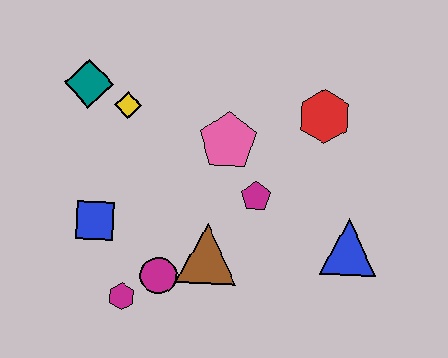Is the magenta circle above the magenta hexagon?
Yes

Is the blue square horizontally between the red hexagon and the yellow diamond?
No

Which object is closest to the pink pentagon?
The magenta pentagon is closest to the pink pentagon.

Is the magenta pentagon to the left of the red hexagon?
Yes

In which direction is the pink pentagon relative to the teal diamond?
The pink pentagon is to the right of the teal diamond.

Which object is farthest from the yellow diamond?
The blue triangle is farthest from the yellow diamond.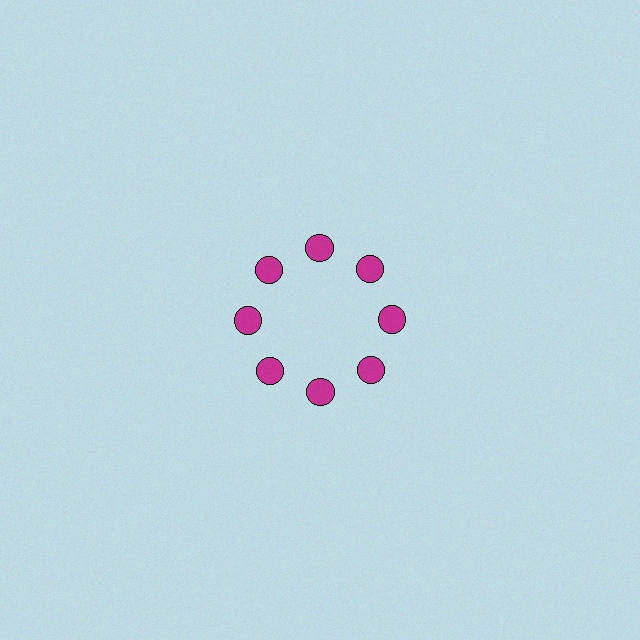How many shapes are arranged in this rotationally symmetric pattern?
There are 8 shapes, arranged in 8 groups of 1.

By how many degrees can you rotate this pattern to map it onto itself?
The pattern maps onto itself every 45 degrees of rotation.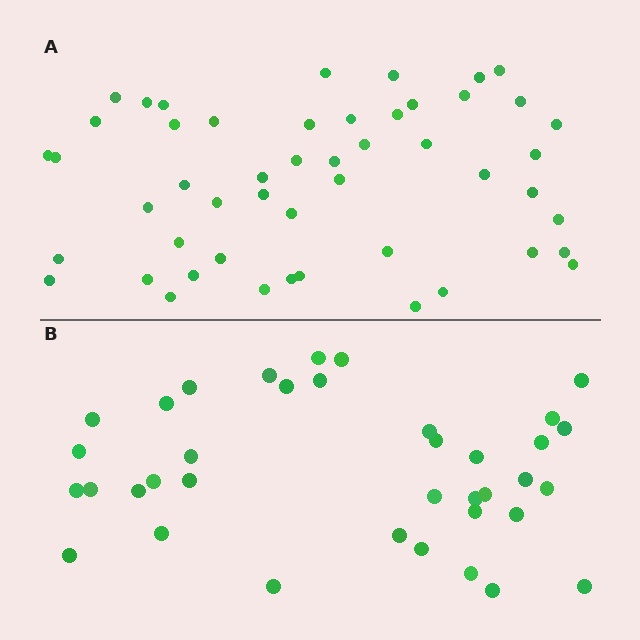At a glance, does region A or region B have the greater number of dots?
Region A (the top region) has more dots.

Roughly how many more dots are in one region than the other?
Region A has approximately 15 more dots than region B.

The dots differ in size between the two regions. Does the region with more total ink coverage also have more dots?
No. Region B has more total ink coverage because its dots are larger, but region A actually contains more individual dots. Total area can be misleading — the number of items is what matters here.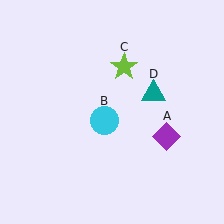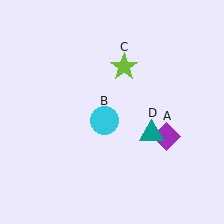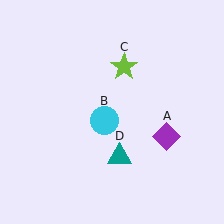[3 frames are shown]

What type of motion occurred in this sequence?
The teal triangle (object D) rotated clockwise around the center of the scene.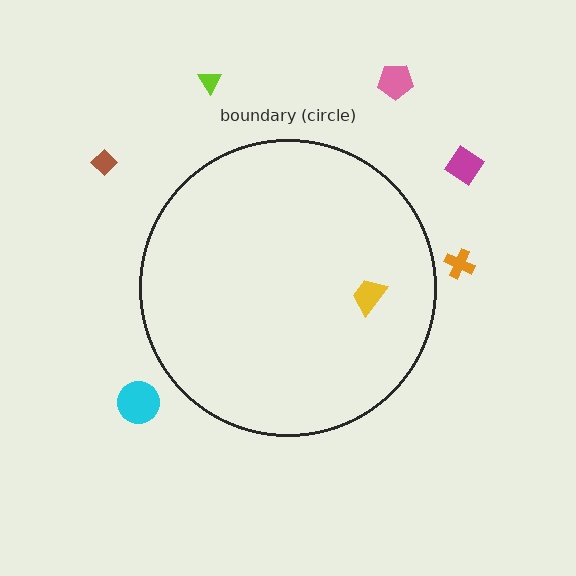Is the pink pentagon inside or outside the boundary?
Outside.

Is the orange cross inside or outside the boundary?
Outside.